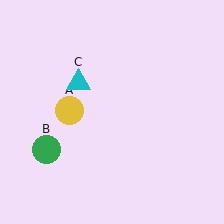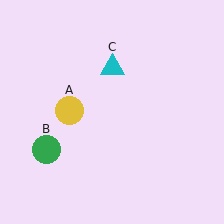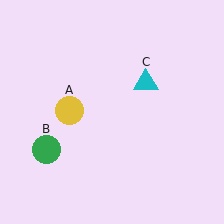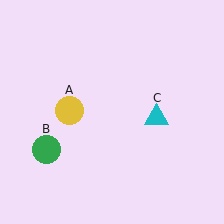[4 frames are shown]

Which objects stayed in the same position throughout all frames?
Yellow circle (object A) and green circle (object B) remained stationary.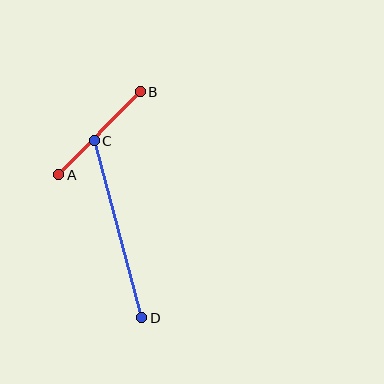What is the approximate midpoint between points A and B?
The midpoint is at approximately (100, 133) pixels.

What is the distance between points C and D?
The distance is approximately 183 pixels.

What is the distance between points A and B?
The distance is approximately 116 pixels.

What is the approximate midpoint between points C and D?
The midpoint is at approximately (118, 229) pixels.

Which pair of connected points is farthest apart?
Points C and D are farthest apart.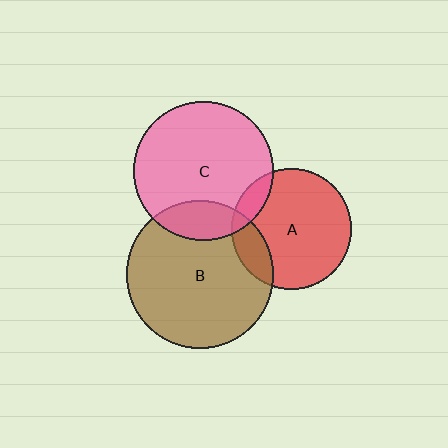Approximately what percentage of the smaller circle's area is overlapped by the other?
Approximately 10%.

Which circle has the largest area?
Circle B (brown).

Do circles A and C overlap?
Yes.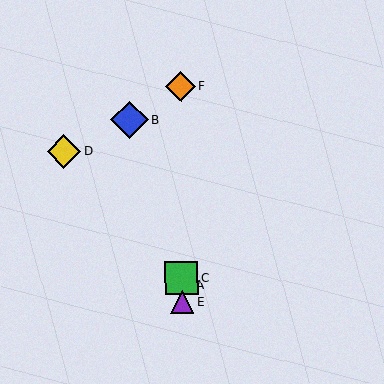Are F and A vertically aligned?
Yes, both are at x≈181.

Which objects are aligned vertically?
Objects A, C, E, F are aligned vertically.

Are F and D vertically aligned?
No, F is at x≈181 and D is at x≈64.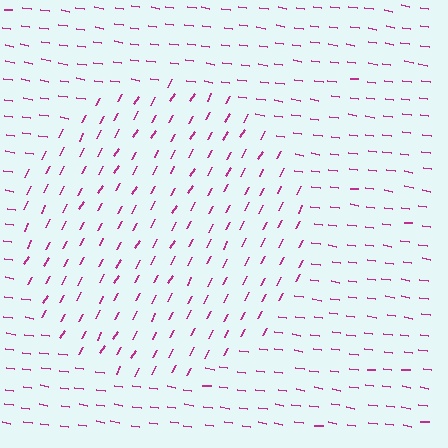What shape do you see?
I see a circle.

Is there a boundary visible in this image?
Yes, there is a texture boundary formed by a change in line orientation.